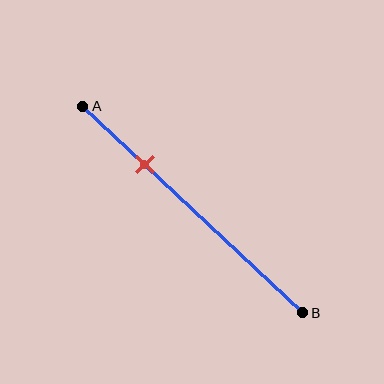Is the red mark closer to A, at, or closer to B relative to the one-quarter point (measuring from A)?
The red mark is closer to point B than the one-quarter point of segment AB.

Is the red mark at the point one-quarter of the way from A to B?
No, the mark is at about 30% from A, not at the 25% one-quarter point.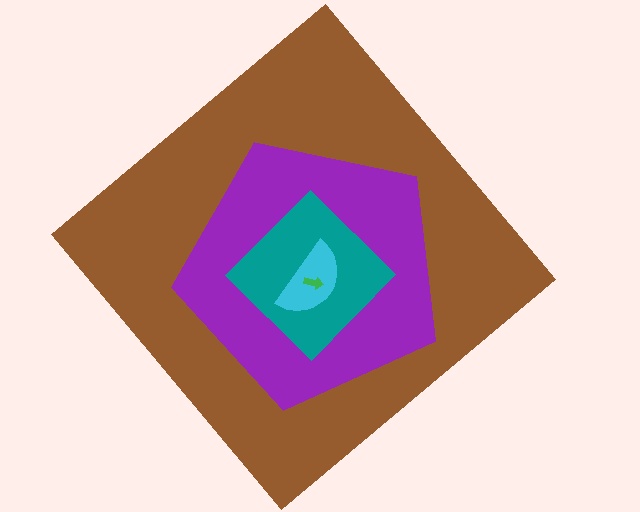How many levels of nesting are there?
5.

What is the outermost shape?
The brown diamond.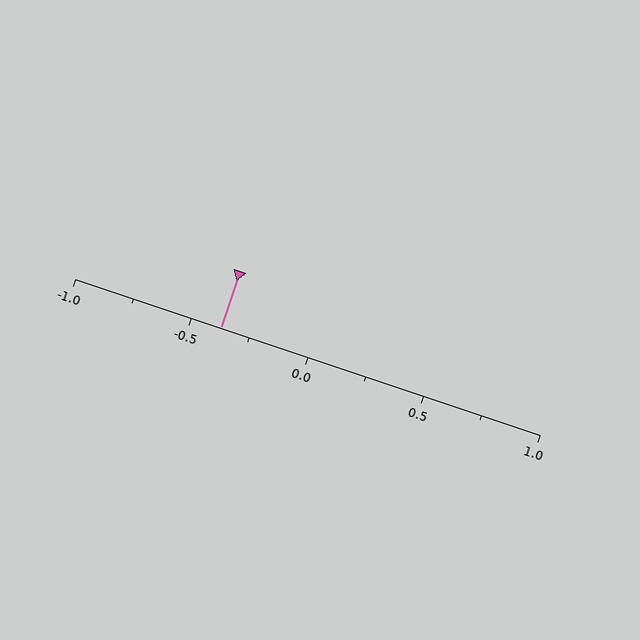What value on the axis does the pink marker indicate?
The marker indicates approximately -0.38.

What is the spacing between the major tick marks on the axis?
The major ticks are spaced 0.5 apart.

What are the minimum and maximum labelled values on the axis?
The axis runs from -1.0 to 1.0.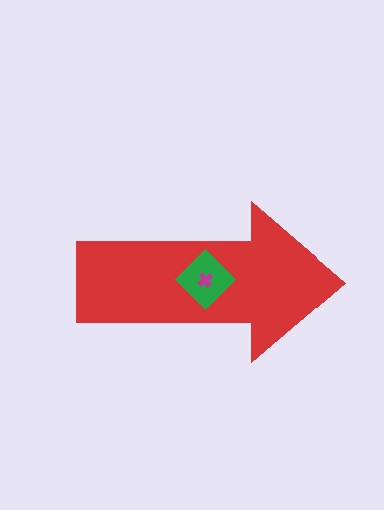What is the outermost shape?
The red arrow.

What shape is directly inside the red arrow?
The green diamond.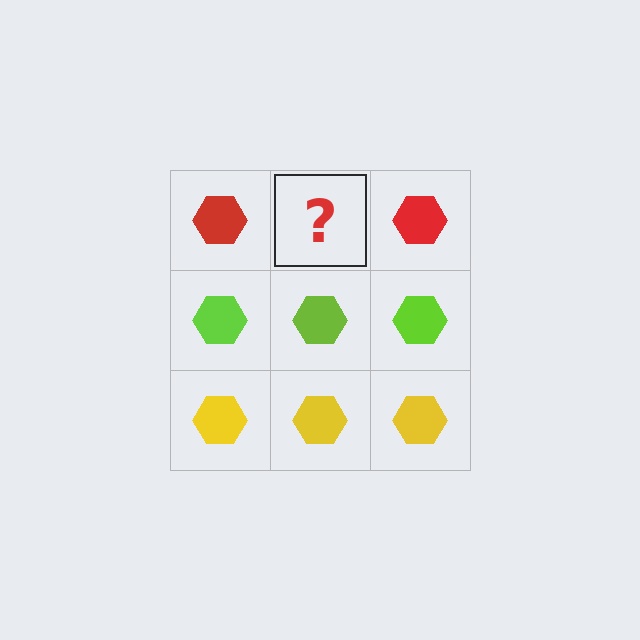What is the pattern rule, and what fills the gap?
The rule is that each row has a consistent color. The gap should be filled with a red hexagon.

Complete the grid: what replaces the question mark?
The question mark should be replaced with a red hexagon.